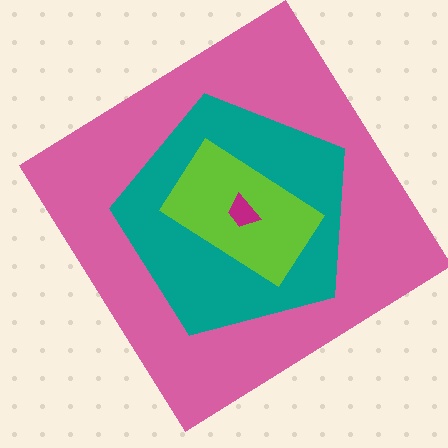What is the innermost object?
The magenta trapezoid.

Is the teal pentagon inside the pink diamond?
Yes.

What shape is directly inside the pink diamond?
The teal pentagon.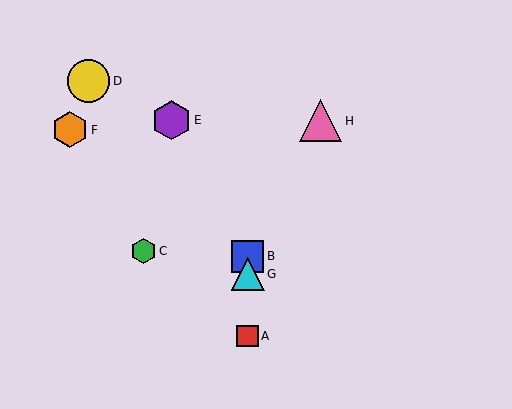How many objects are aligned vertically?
3 objects (A, B, G) are aligned vertically.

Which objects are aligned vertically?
Objects A, B, G are aligned vertically.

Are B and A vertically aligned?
Yes, both are at x≈248.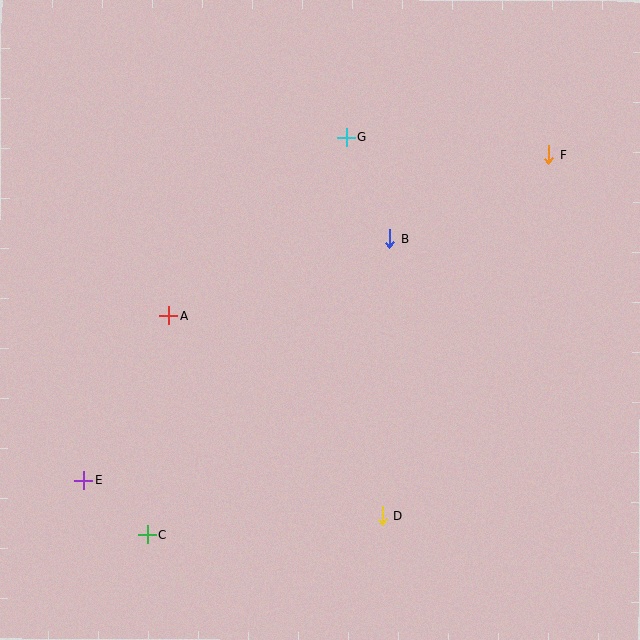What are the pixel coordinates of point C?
Point C is at (147, 535).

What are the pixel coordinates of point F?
Point F is at (548, 155).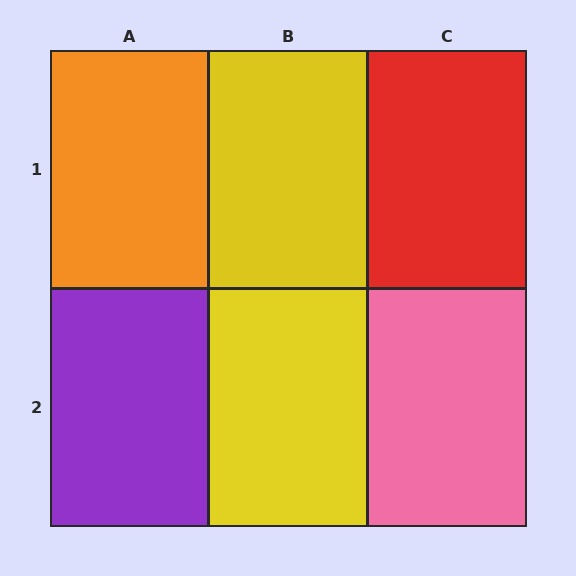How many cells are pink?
1 cell is pink.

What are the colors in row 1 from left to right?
Orange, yellow, red.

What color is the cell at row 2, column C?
Pink.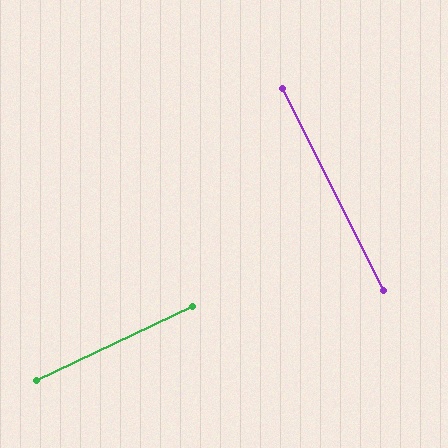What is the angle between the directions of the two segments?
Approximately 89 degrees.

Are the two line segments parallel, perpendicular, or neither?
Perpendicular — they meet at approximately 89°.